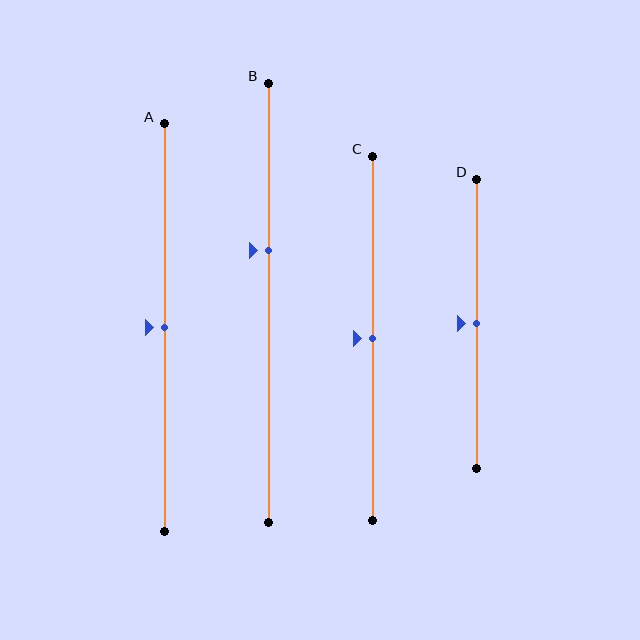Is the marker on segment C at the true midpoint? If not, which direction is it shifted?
Yes, the marker on segment C is at the true midpoint.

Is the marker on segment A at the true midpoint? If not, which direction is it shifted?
Yes, the marker on segment A is at the true midpoint.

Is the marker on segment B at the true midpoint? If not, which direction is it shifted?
No, the marker on segment B is shifted upward by about 12% of the segment length.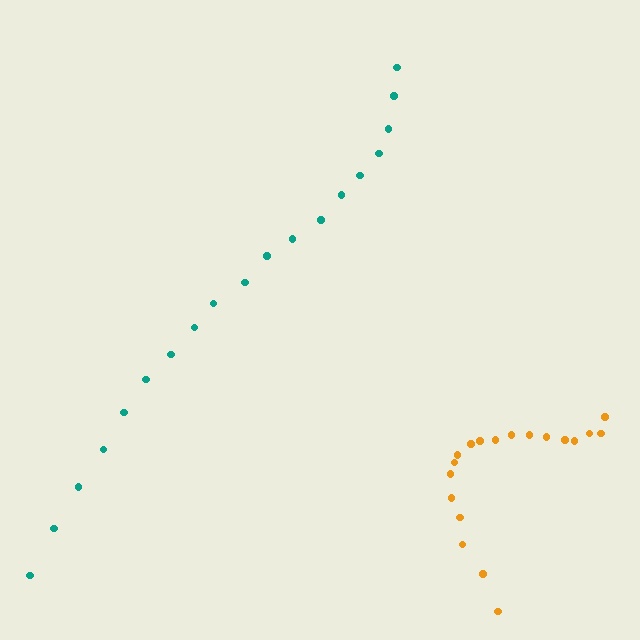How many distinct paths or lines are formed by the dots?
There are 2 distinct paths.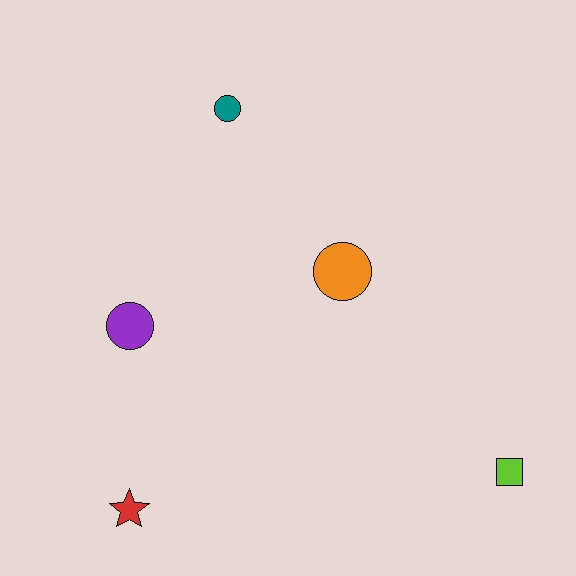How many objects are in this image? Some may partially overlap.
There are 5 objects.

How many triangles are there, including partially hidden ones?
There are no triangles.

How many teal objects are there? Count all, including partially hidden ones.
There is 1 teal object.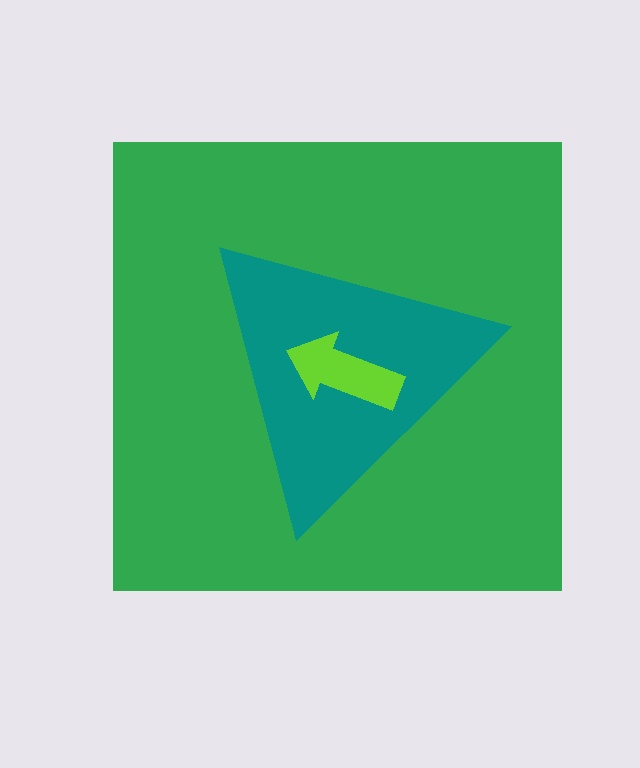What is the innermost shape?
The lime arrow.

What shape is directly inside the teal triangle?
The lime arrow.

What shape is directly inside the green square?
The teal triangle.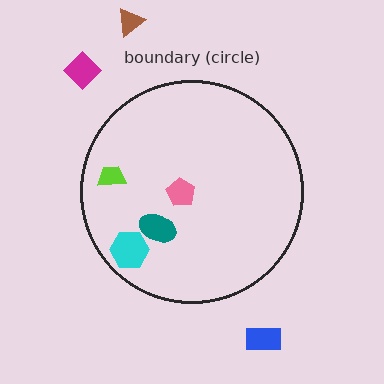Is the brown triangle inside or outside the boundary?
Outside.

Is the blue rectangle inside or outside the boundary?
Outside.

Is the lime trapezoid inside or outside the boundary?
Inside.